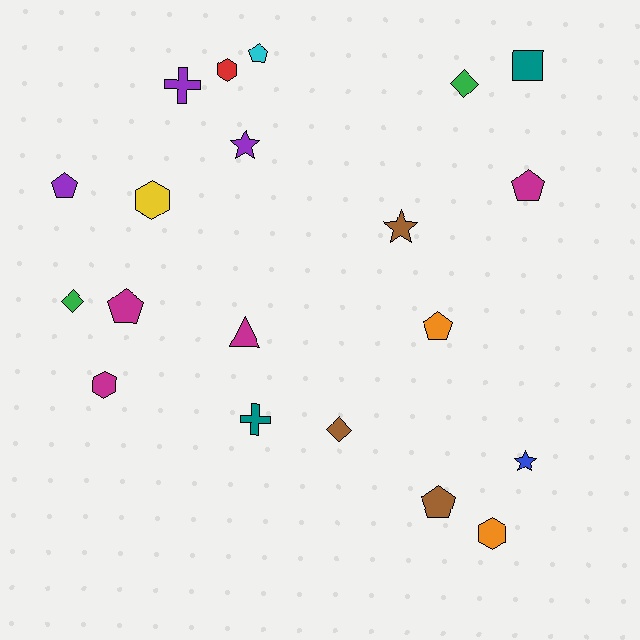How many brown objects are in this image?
There are 3 brown objects.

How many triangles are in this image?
There is 1 triangle.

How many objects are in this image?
There are 20 objects.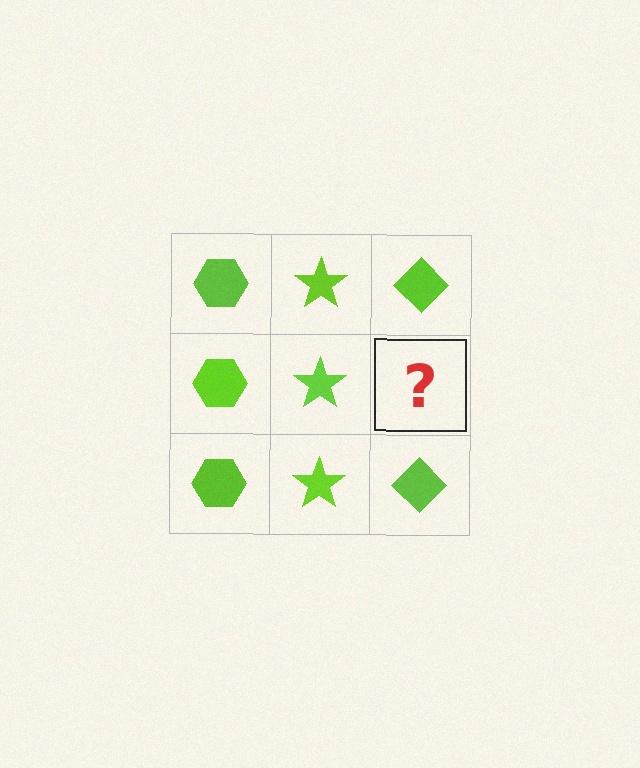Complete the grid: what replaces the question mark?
The question mark should be replaced with a lime diamond.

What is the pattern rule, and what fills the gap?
The rule is that each column has a consistent shape. The gap should be filled with a lime diamond.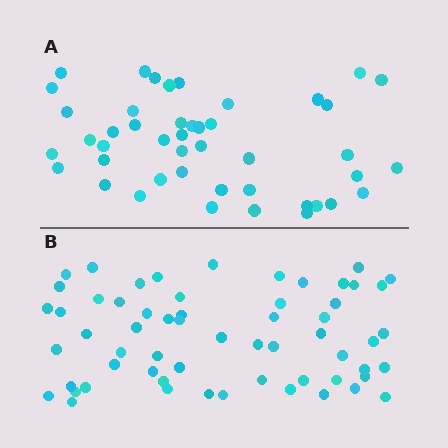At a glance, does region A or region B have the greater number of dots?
Region B (the bottom region) has more dots.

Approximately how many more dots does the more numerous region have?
Region B has approximately 15 more dots than region A.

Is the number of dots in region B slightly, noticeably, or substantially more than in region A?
Region B has noticeably more, but not dramatically so. The ratio is roughly 1.3 to 1.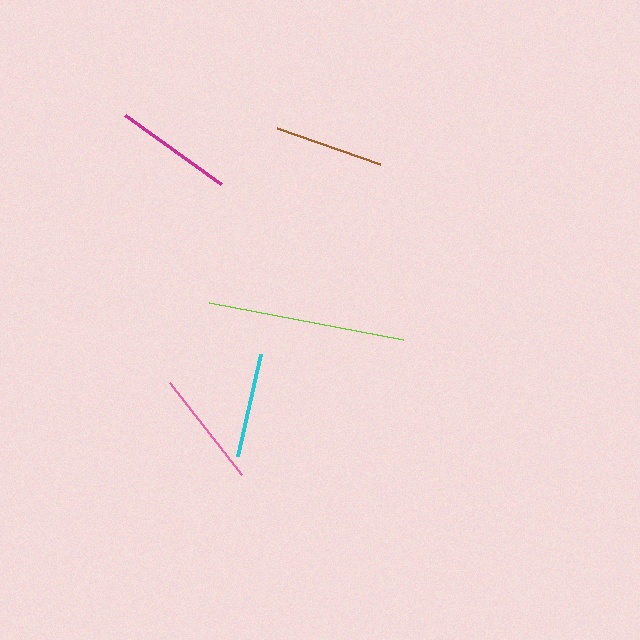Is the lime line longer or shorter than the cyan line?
The lime line is longer than the cyan line.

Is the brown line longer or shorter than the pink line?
The pink line is longer than the brown line.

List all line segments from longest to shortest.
From longest to shortest: lime, magenta, pink, brown, cyan.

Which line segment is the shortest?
The cyan line is the shortest at approximately 105 pixels.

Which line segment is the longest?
The lime line is the longest at approximately 198 pixels.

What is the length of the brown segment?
The brown segment is approximately 109 pixels long.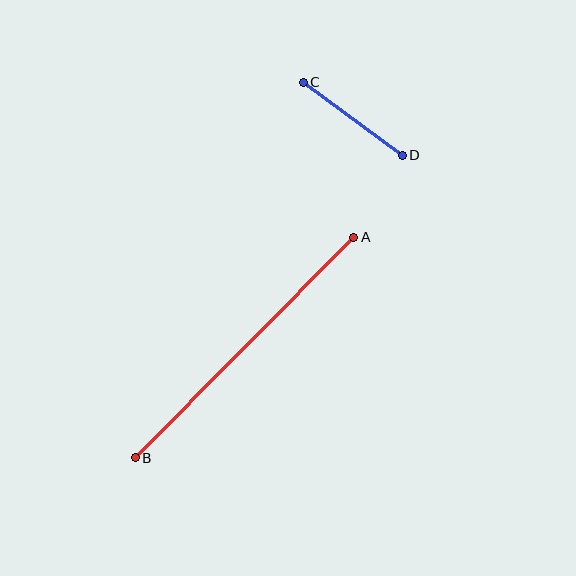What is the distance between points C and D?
The distance is approximately 123 pixels.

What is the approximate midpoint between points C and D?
The midpoint is at approximately (353, 119) pixels.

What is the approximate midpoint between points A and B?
The midpoint is at approximately (245, 347) pixels.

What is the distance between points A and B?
The distance is approximately 311 pixels.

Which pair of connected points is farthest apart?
Points A and B are farthest apart.